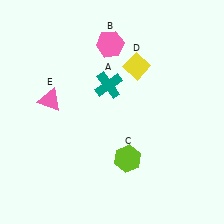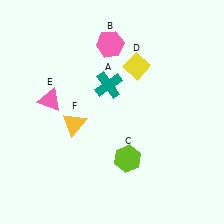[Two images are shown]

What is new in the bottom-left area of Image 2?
A yellow triangle (F) was added in the bottom-left area of Image 2.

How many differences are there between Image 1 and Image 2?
There is 1 difference between the two images.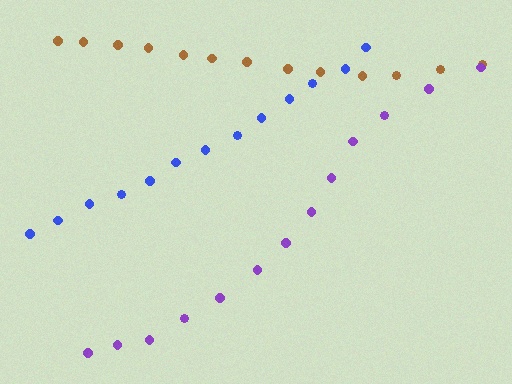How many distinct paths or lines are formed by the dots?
There are 3 distinct paths.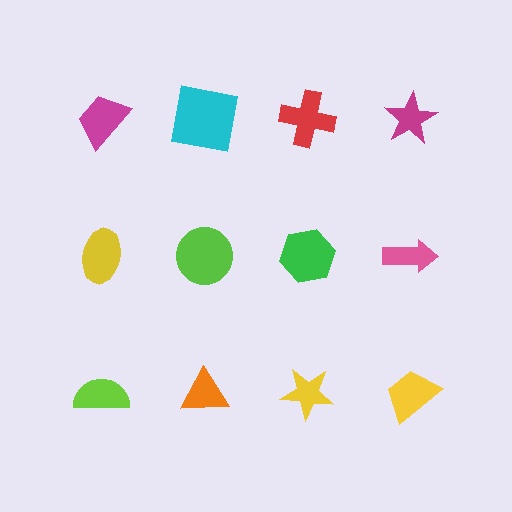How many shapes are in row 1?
4 shapes.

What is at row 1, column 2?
A cyan square.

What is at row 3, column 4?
A yellow trapezoid.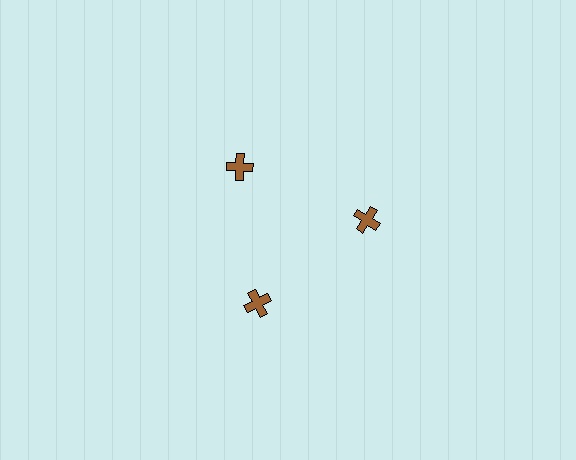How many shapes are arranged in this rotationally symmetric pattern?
There are 3 shapes, arranged in 3 groups of 1.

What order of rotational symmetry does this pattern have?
This pattern has 3-fold rotational symmetry.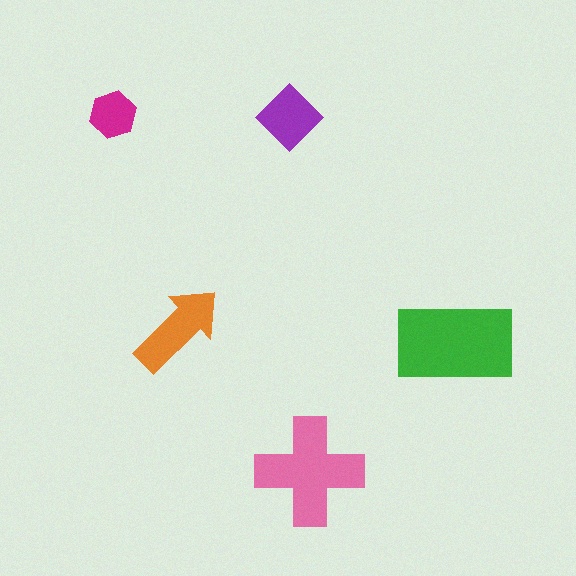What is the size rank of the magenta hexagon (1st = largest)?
5th.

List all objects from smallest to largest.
The magenta hexagon, the purple diamond, the orange arrow, the pink cross, the green rectangle.